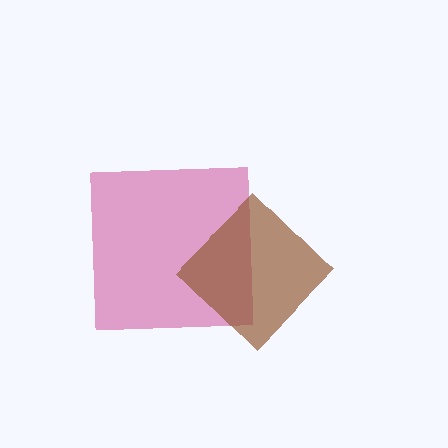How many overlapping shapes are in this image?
There are 2 overlapping shapes in the image.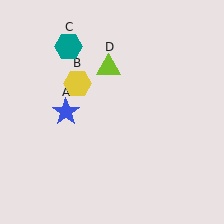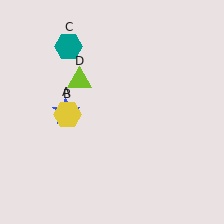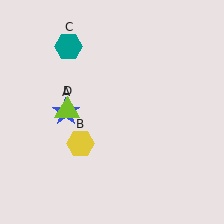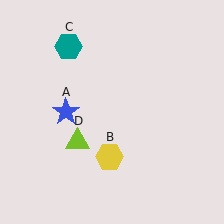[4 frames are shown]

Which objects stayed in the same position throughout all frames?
Blue star (object A) and teal hexagon (object C) remained stationary.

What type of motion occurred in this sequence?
The yellow hexagon (object B), lime triangle (object D) rotated counterclockwise around the center of the scene.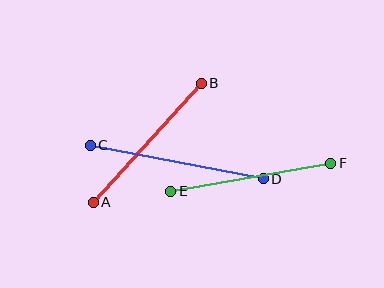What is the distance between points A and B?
The distance is approximately 161 pixels.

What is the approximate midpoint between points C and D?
The midpoint is at approximately (177, 162) pixels.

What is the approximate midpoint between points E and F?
The midpoint is at approximately (251, 177) pixels.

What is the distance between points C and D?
The distance is approximately 176 pixels.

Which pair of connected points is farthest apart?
Points C and D are farthest apart.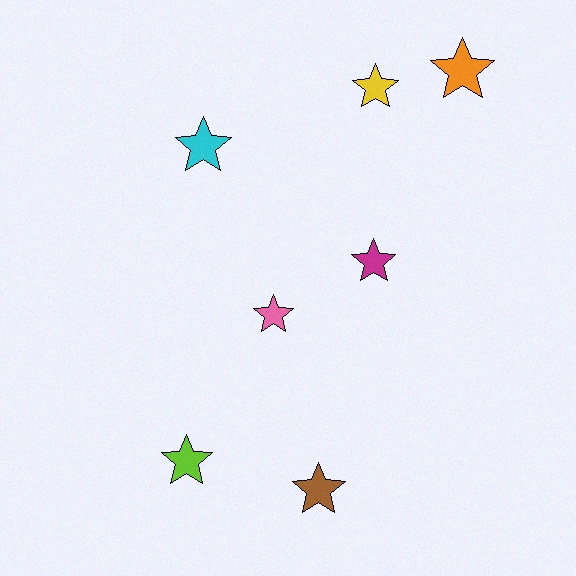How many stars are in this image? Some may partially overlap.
There are 7 stars.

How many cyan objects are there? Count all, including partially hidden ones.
There is 1 cyan object.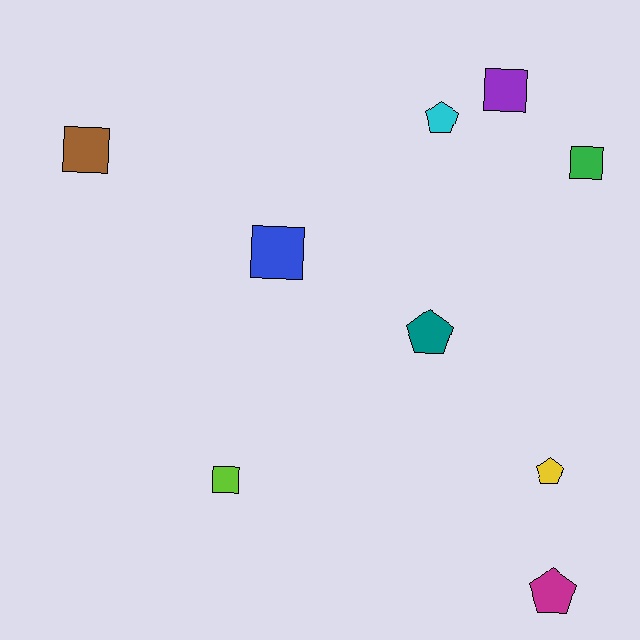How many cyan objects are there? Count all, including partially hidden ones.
There is 1 cyan object.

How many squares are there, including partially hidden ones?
There are 5 squares.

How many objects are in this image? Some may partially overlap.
There are 9 objects.